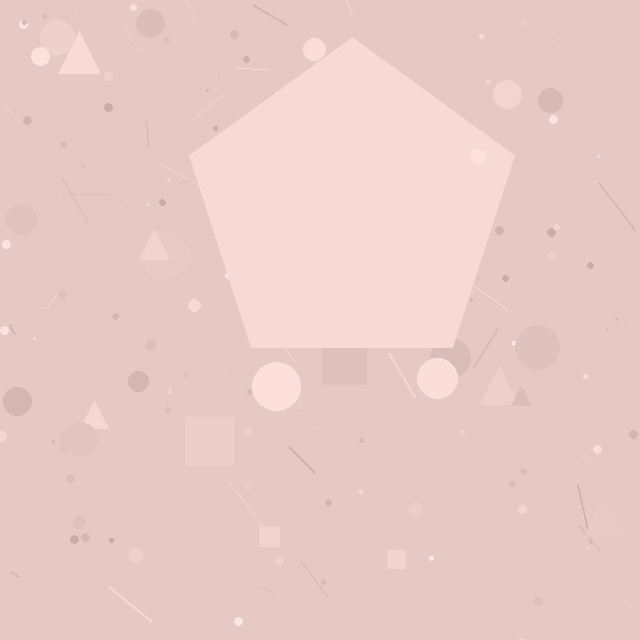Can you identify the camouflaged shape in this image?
The camouflaged shape is a pentagon.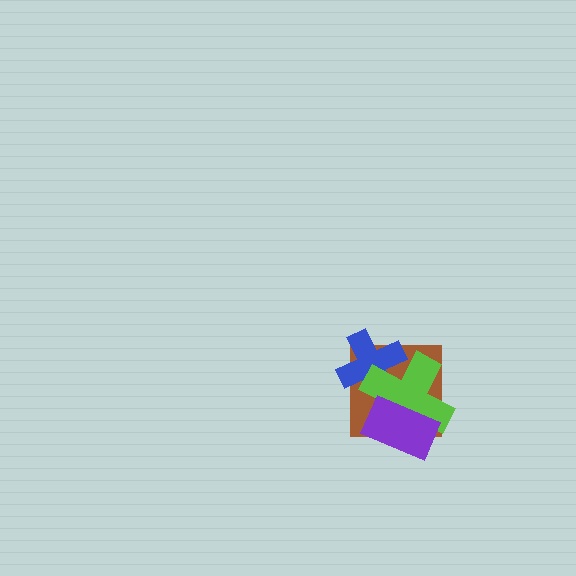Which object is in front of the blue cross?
The lime cross is in front of the blue cross.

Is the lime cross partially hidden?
Yes, it is partially covered by another shape.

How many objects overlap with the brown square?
3 objects overlap with the brown square.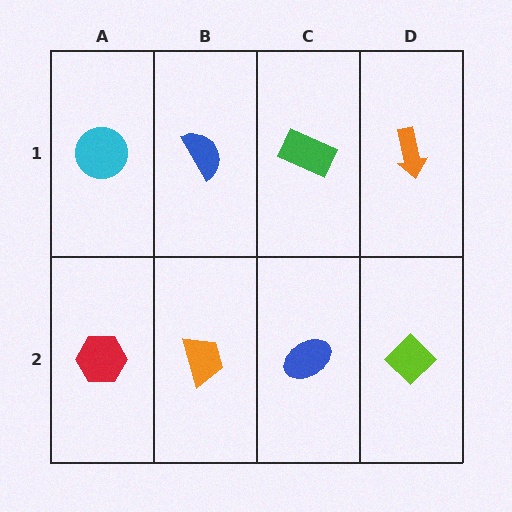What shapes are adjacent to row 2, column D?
An orange arrow (row 1, column D), a blue ellipse (row 2, column C).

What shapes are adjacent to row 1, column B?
An orange trapezoid (row 2, column B), a cyan circle (row 1, column A), a green rectangle (row 1, column C).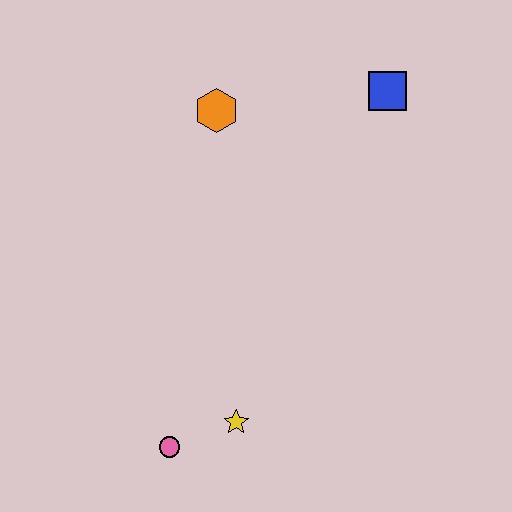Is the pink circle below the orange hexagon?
Yes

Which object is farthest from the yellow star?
The blue square is farthest from the yellow star.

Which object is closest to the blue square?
The orange hexagon is closest to the blue square.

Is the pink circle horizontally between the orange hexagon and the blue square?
No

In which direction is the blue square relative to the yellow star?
The blue square is above the yellow star.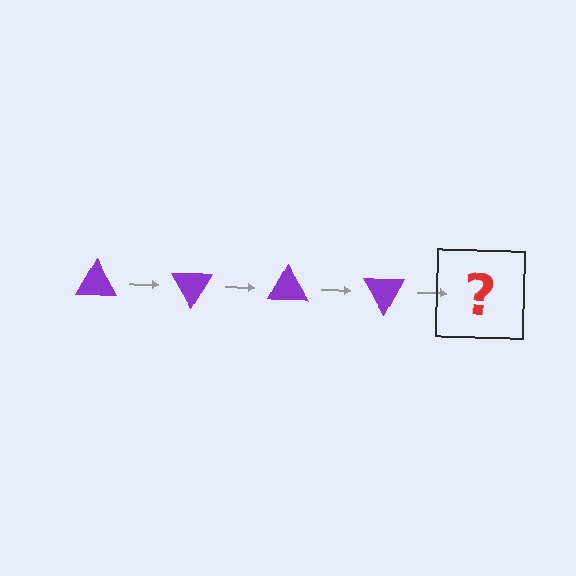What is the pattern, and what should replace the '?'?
The pattern is that the triangle rotates 60 degrees each step. The '?' should be a purple triangle rotated 240 degrees.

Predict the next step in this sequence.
The next step is a purple triangle rotated 240 degrees.